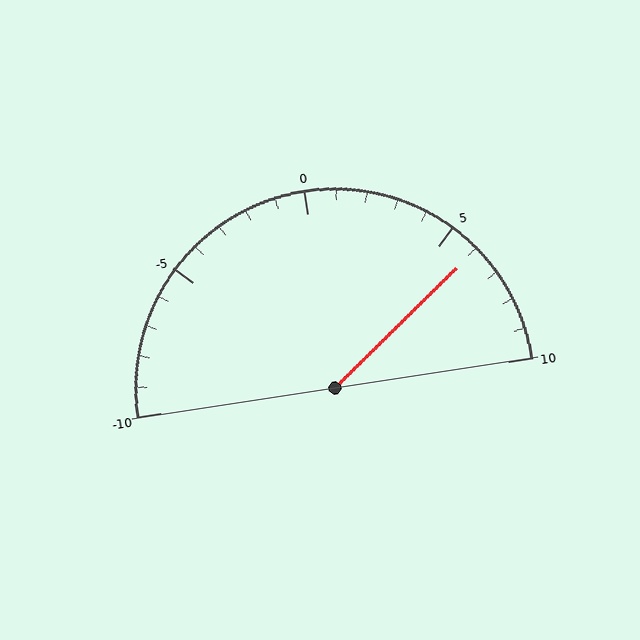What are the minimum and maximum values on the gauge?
The gauge ranges from -10 to 10.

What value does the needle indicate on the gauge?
The needle indicates approximately 6.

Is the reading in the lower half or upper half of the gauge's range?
The reading is in the upper half of the range (-10 to 10).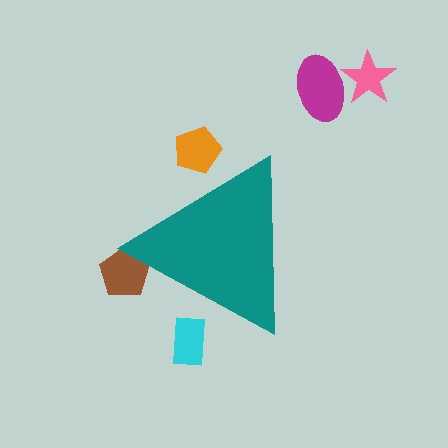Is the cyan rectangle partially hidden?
Yes, the cyan rectangle is partially hidden behind the teal triangle.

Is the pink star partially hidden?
No, the pink star is fully visible.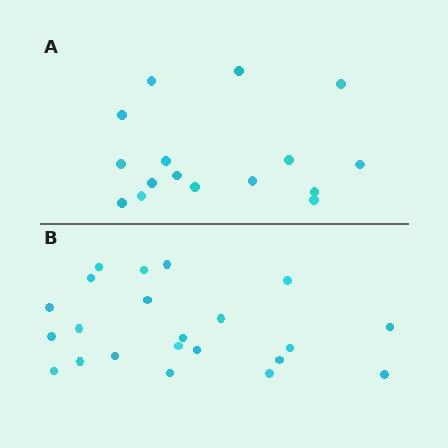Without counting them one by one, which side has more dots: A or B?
Region B (the bottom region) has more dots.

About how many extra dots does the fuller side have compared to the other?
Region B has about 6 more dots than region A.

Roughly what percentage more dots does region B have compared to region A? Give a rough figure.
About 40% more.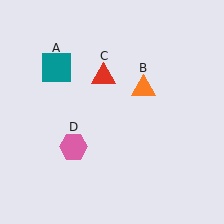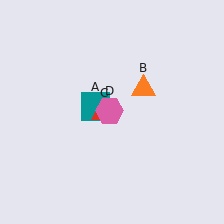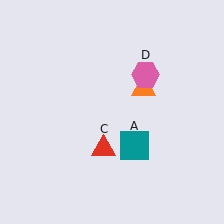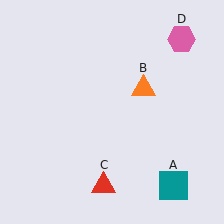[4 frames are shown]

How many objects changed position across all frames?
3 objects changed position: teal square (object A), red triangle (object C), pink hexagon (object D).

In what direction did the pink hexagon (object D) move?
The pink hexagon (object D) moved up and to the right.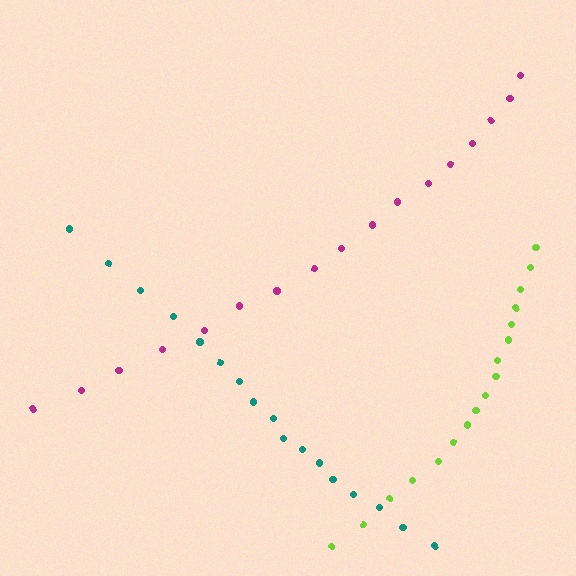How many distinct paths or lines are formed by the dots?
There are 3 distinct paths.